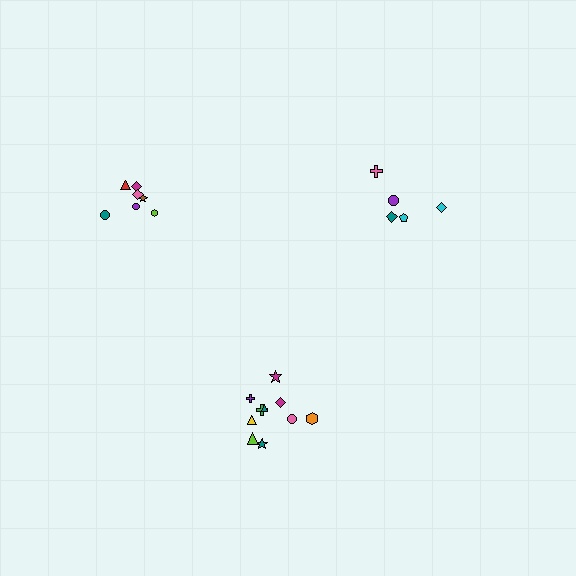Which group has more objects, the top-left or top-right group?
The top-left group.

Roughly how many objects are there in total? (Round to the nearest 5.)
Roughly 20 objects in total.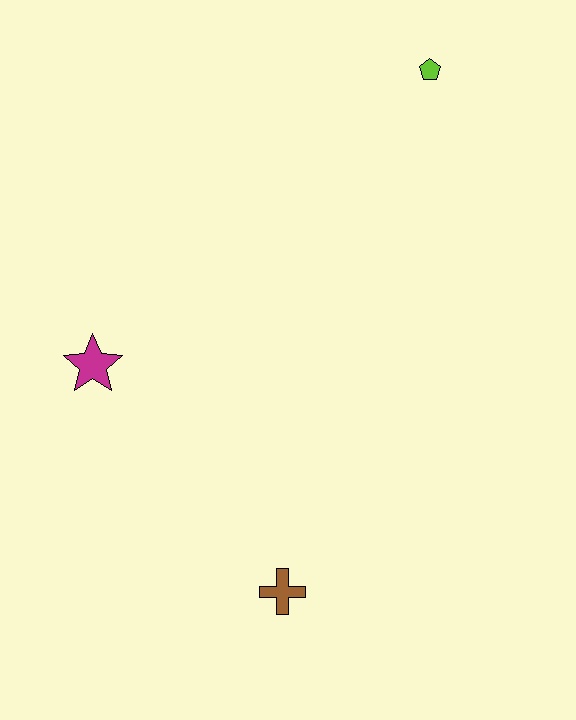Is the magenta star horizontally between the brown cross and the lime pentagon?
No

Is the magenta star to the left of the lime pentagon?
Yes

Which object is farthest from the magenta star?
The lime pentagon is farthest from the magenta star.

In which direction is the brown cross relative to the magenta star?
The brown cross is below the magenta star.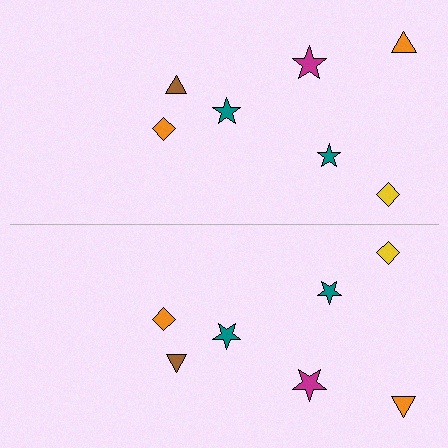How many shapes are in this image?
There are 14 shapes in this image.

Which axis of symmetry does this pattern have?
The pattern has a horizontal axis of symmetry running through the center of the image.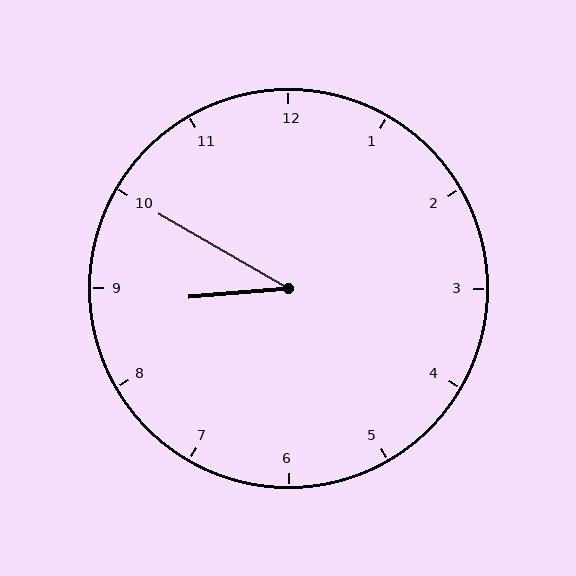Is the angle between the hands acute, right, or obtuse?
It is acute.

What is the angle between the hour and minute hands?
Approximately 35 degrees.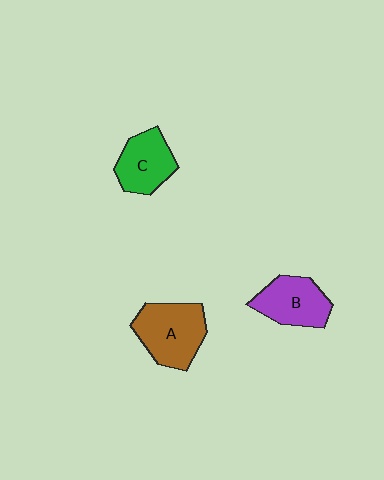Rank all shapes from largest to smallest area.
From largest to smallest: A (brown), B (purple), C (green).